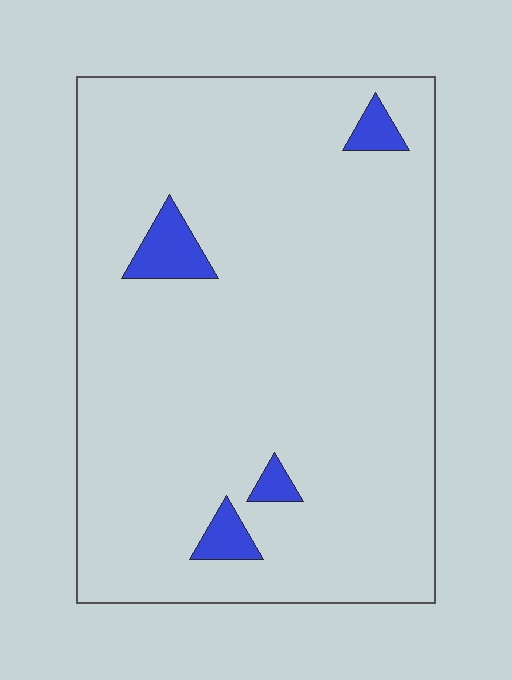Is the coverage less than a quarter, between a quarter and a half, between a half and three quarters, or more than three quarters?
Less than a quarter.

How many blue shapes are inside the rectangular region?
4.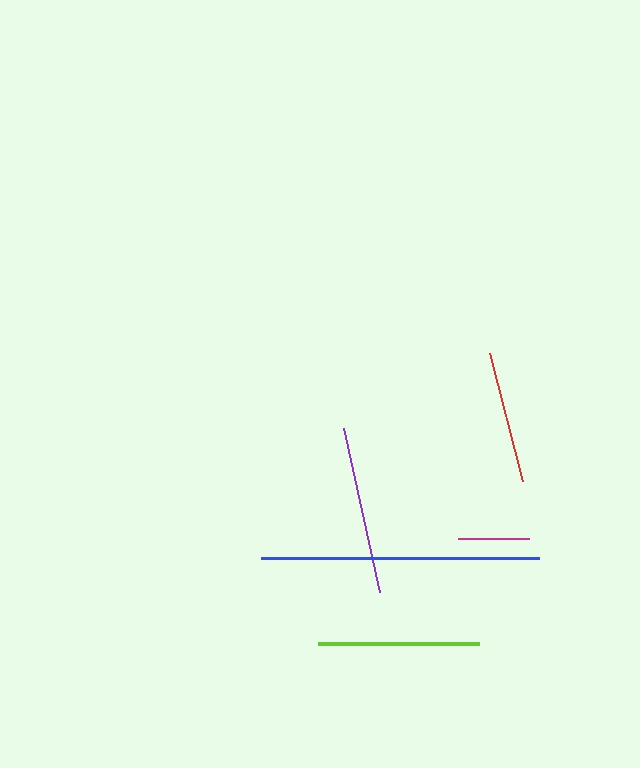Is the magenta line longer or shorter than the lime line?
The lime line is longer than the magenta line.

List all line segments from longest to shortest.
From longest to shortest: blue, purple, lime, red, magenta.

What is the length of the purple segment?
The purple segment is approximately 167 pixels long.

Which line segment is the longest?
The blue line is the longest at approximately 279 pixels.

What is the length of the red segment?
The red segment is approximately 132 pixels long.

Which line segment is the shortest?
The magenta line is the shortest at approximately 71 pixels.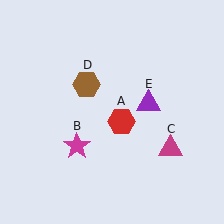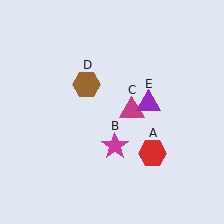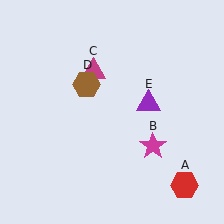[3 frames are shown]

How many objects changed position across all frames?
3 objects changed position: red hexagon (object A), magenta star (object B), magenta triangle (object C).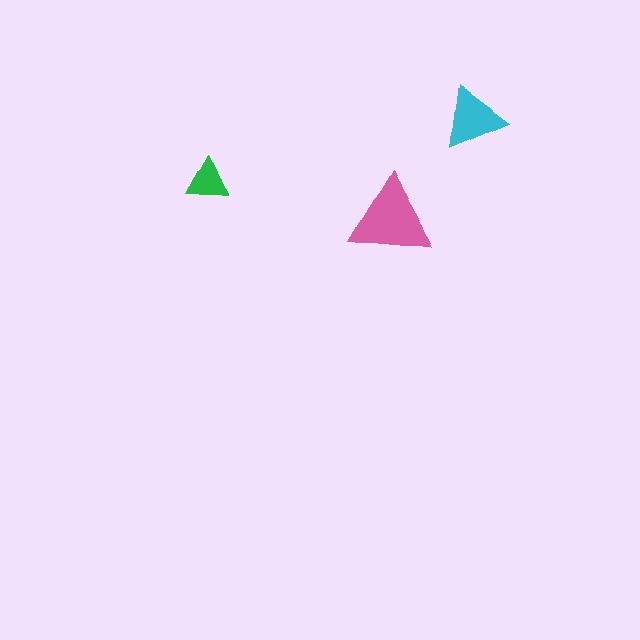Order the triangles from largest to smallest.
the pink one, the cyan one, the green one.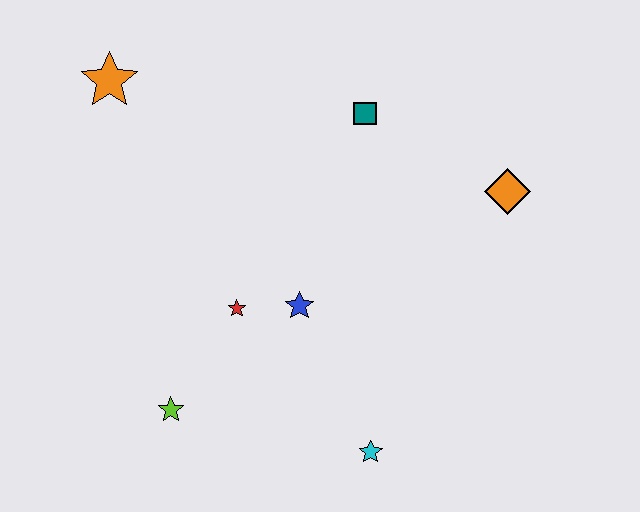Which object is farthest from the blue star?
The orange star is farthest from the blue star.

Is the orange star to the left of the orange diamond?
Yes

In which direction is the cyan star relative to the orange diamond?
The cyan star is below the orange diamond.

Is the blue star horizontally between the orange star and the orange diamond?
Yes